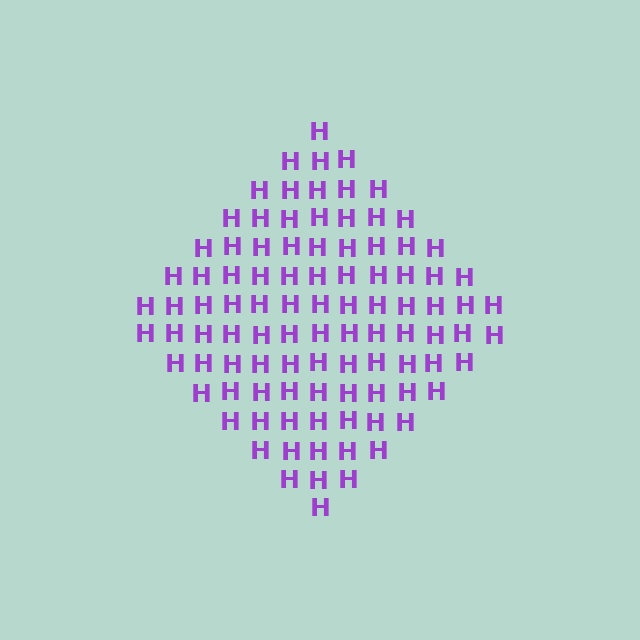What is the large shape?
The large shape is a diamond.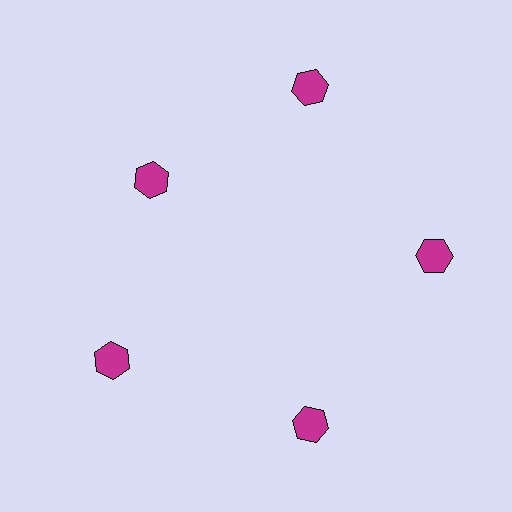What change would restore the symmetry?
The symmetry would be restored by moving it outward, back onto the ring so that all 5 hexagons sit at equal angles and equal distance from the center.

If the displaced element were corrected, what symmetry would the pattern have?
It would have 5-fold rotational symmetry — the pattern would map onto itself every 72 degrees.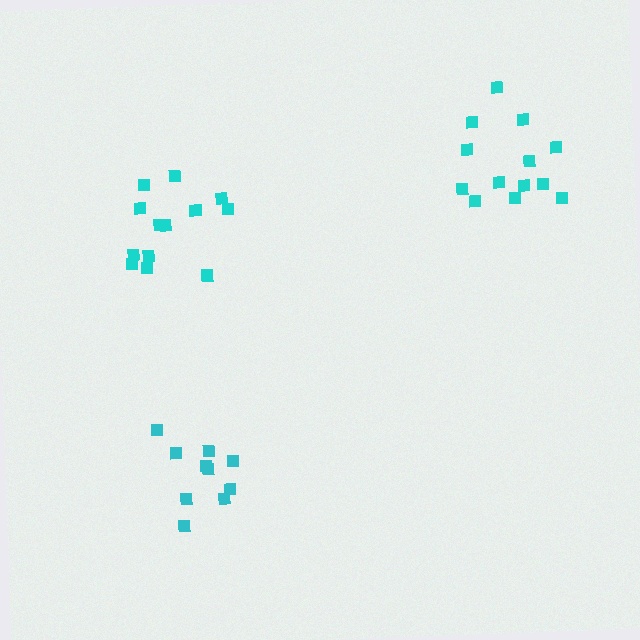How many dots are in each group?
Group 1: 13 dots, Group 2: 10 dots, Group 3: 13 dots (36 total).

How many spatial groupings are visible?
There are 3 spatial groupings.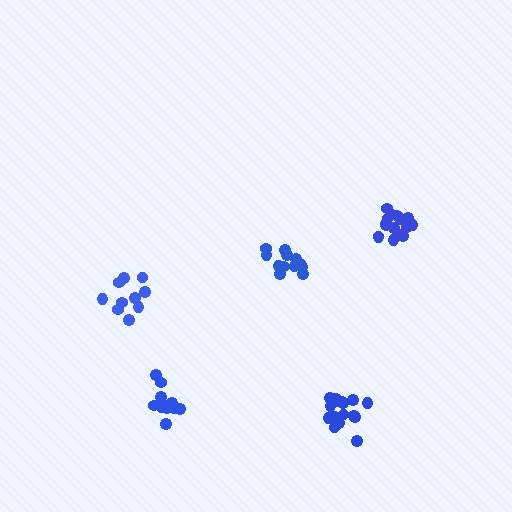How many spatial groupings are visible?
There are 5 spatial groupings.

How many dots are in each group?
Group 1: 16 dots, Group 2: 12 dots, Group 3: 16 dots, Group 4: 10 dots, Group 5: 12 dots (66 total).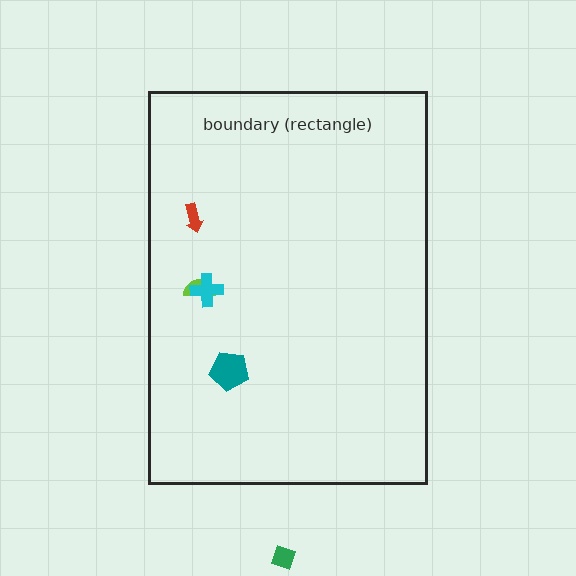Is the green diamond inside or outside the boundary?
Outside.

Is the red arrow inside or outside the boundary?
Inside.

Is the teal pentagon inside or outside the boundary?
Inside.